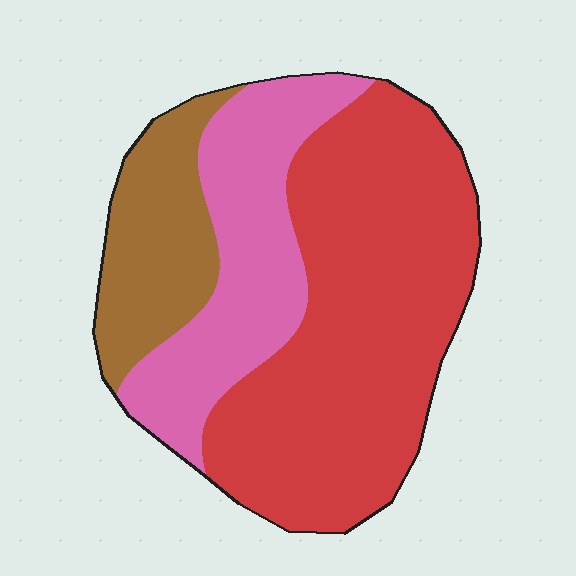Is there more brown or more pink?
Pink.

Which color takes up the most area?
Red, at roughly 55%.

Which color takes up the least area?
Brown, at roughly 20%.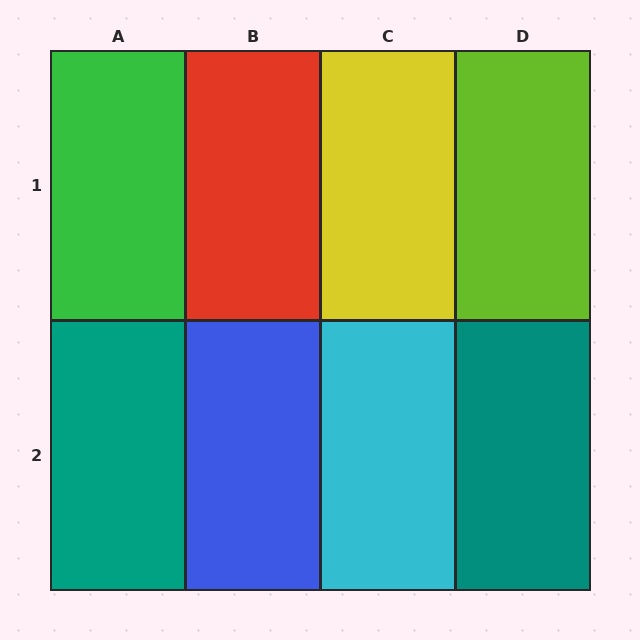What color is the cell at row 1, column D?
Lime.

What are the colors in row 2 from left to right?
Teal, blue, cyan, teal.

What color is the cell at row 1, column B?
Red.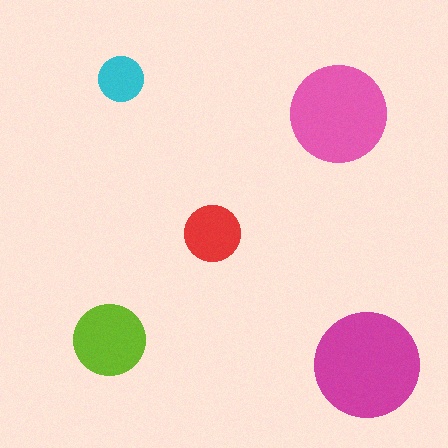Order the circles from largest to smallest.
the magenta one, the pink one, the lime one, the red one, the cyan one.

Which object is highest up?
The cyan circle is topmost.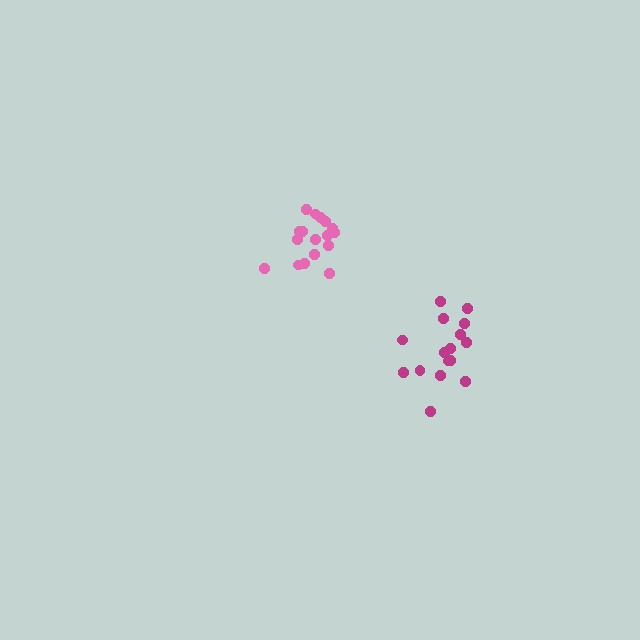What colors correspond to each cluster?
The clusters are colored: pink, magenta.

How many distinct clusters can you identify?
There are 2 distinct clusters.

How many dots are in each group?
Group 1: 17 dots, Group 2: 16 dots (33 total).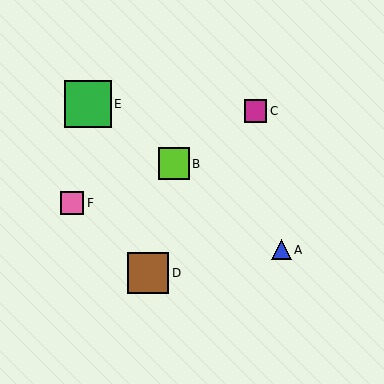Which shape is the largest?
The green square (labeled E) is the largest.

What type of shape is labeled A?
Shape A is a blue triangle.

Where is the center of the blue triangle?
The center of the blue triangle is at (282, 250).